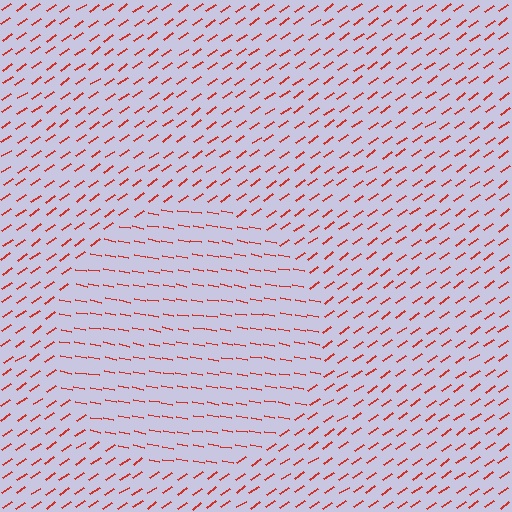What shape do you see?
I see a circle.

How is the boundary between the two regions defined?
The boundary is defined purely by a change in line orientation (approximately 45 degrees difference). All lines are the same color and thickness.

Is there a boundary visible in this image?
Yes, there is a texture boundary formed by a change in line orientation.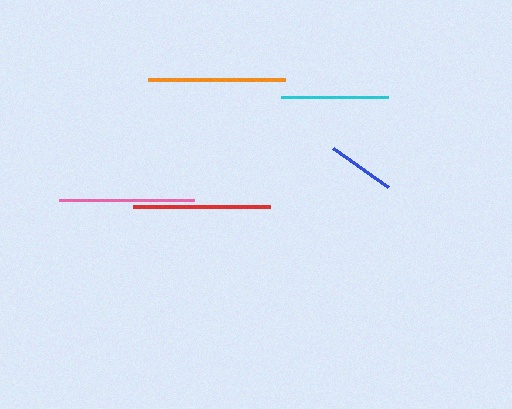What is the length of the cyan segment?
The cyan segment is approximately 108 pixels long.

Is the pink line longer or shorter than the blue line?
The pink line is longer than the blue line.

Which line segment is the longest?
The red line is the longest at approximately 137 pixels.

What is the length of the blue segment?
The blue segment is approximately 68 pixels long.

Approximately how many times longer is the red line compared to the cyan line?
The red line is approximately 1.3 times the length of the cyan line.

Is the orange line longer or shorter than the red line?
The red line is longer than the orange line.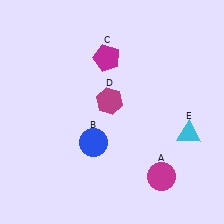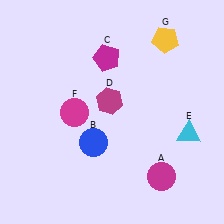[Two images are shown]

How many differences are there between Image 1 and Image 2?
There are 2 differences between the two images.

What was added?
A magenta circle (F), a yellow pentagon (G) were added in Image 2.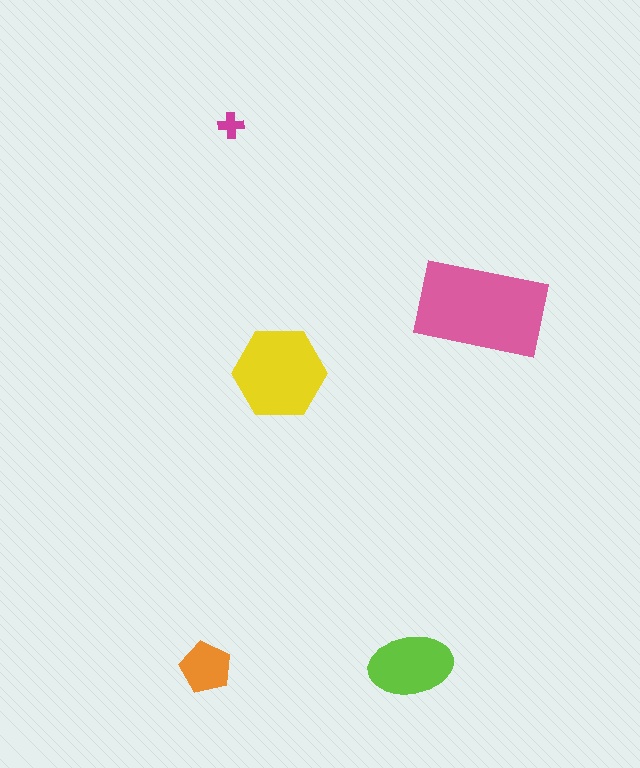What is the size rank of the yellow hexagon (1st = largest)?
2nd.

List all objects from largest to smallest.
The pink rectangle, the yellow hexagon, the lime ellipse, the orange pentagon, the magenta cross.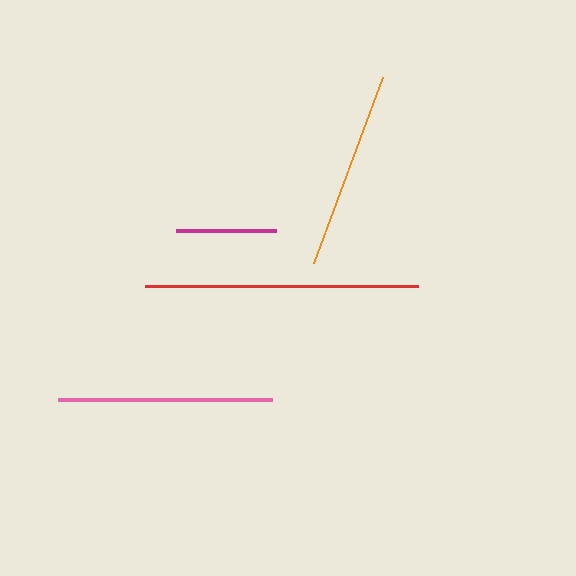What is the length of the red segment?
The red segment is approximately 273 pixels long.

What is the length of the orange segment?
The orange segment is approximately 199 pixels long.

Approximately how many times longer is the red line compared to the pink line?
The red line is approximately 1.3 times the length of the pink line.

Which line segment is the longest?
The red line is the longest at approximately 273 pixels.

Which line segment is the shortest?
The magenta line is the shortest at approximately 100 pixels.